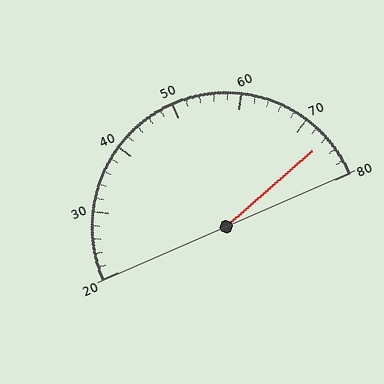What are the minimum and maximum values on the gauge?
The gauge ranges from 20 to 80.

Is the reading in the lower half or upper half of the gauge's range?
The reading is in the upper half of the range (20 to 80).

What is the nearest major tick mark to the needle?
The nearest major tick mark is 70.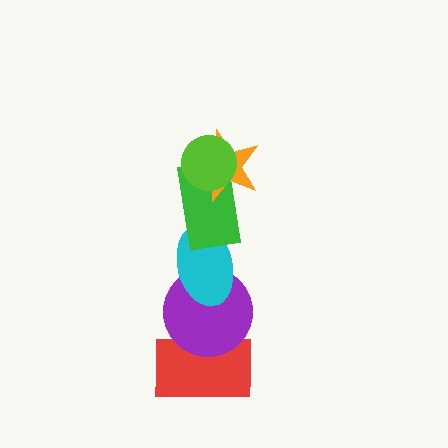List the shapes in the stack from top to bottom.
From top to bottom: the lime circle, the orange star, the green rectangle, the cyan ellipse, the purple circle, the red rectangle.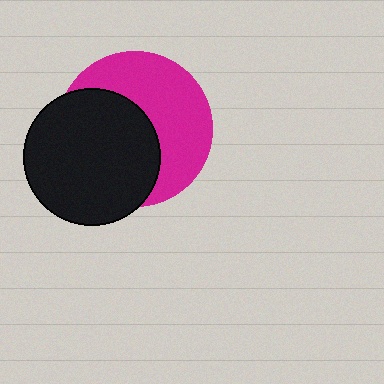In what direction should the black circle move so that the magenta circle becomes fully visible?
The black circle should move toward the lower-left. That is the shortest direction to clear the overlap and leave the magenta circle fully visible.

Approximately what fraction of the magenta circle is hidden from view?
Roughly 50% of the magenta circle is hidden behind the black circle.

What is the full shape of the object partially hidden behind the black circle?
The partially hidden object is a magenta circle.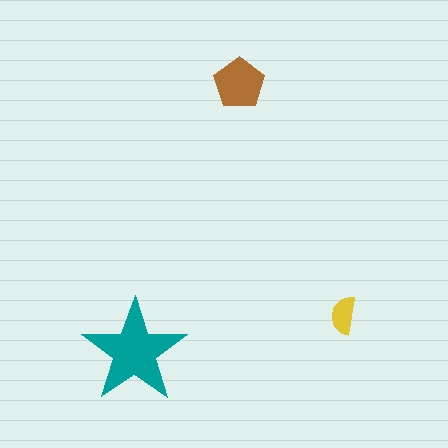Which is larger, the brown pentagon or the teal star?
The teal star.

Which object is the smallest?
The yellow semicircle.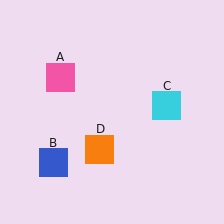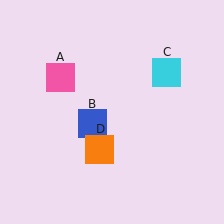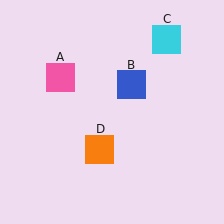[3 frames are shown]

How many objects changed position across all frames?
2 objects changed position: blue square (object B), cyan square (object C).